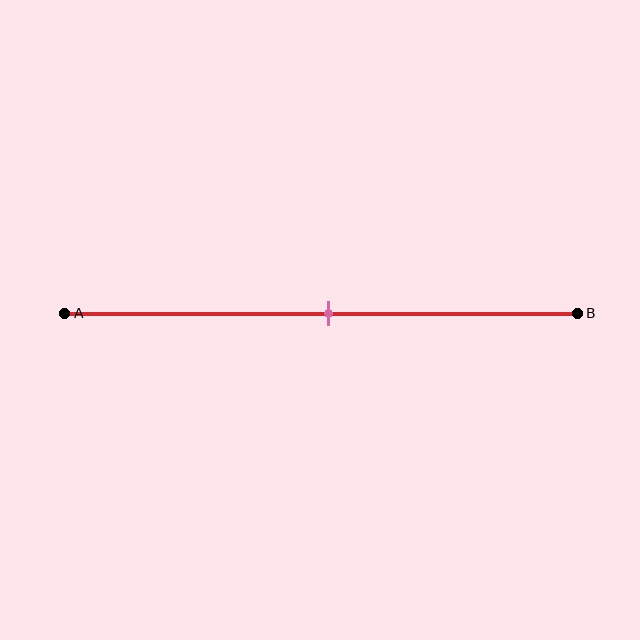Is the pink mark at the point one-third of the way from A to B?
No, the mark is at about 50% from A, not at the 33% one-third point.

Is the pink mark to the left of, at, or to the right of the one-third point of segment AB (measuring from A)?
The pink mark is to the right of the one-third point of segment AB.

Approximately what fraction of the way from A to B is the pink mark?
The pink mark is approximately 50% of the way from A to B.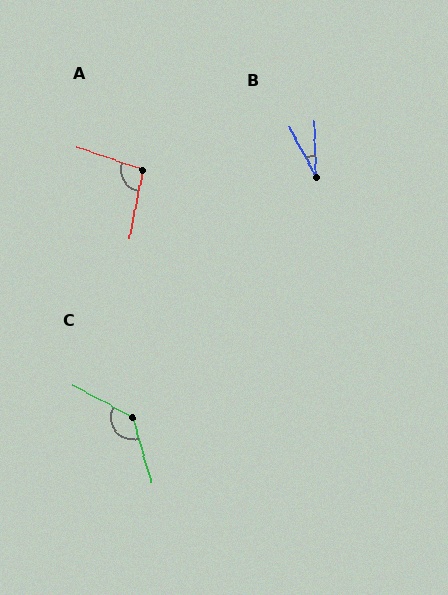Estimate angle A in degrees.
Approximately 98 degrees.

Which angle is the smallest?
B, at approximately 26 degrees.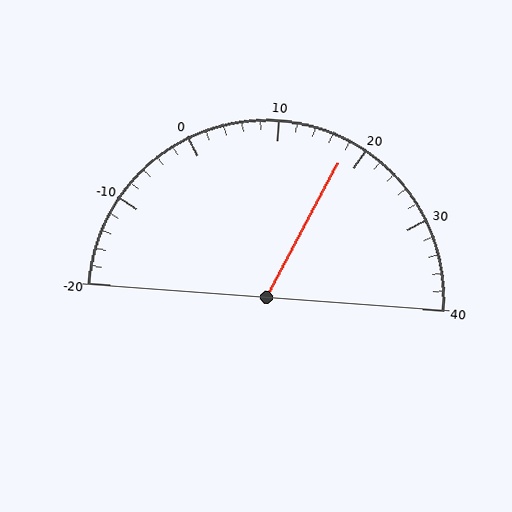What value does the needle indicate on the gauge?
The needle indicates approximately 18.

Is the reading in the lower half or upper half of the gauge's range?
The reading is in the upper half of the range (-20 to 40).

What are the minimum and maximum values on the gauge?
The gauge ranges from -20 to 40.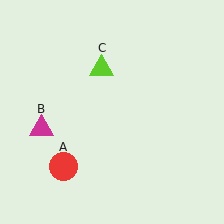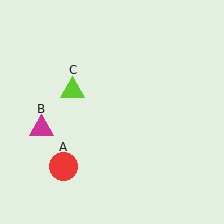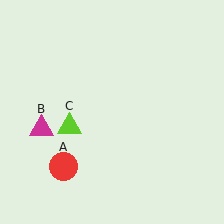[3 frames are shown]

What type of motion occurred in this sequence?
The lime triangle (object C) rotated counterclockwise around the center of the scene.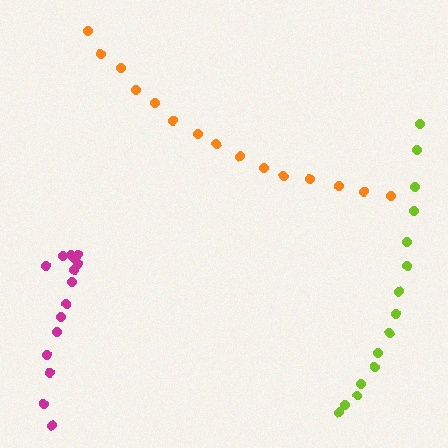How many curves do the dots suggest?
There are 3 distinct paths.